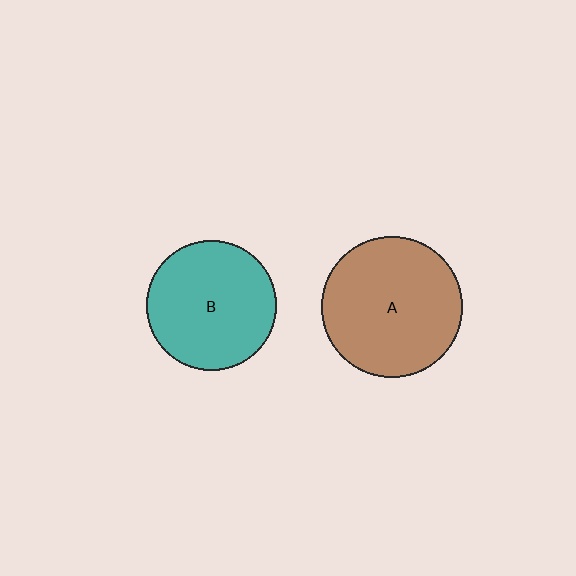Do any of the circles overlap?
No, none of the circles overlap.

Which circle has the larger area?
Circle A (brown).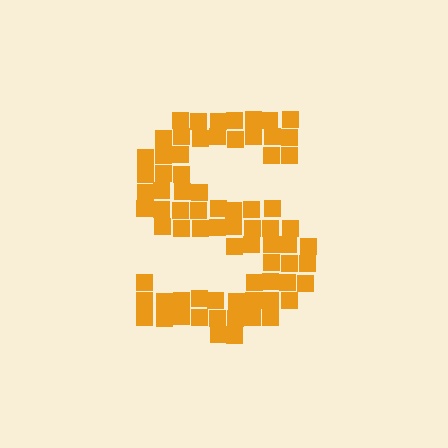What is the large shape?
The large shape is the letter S.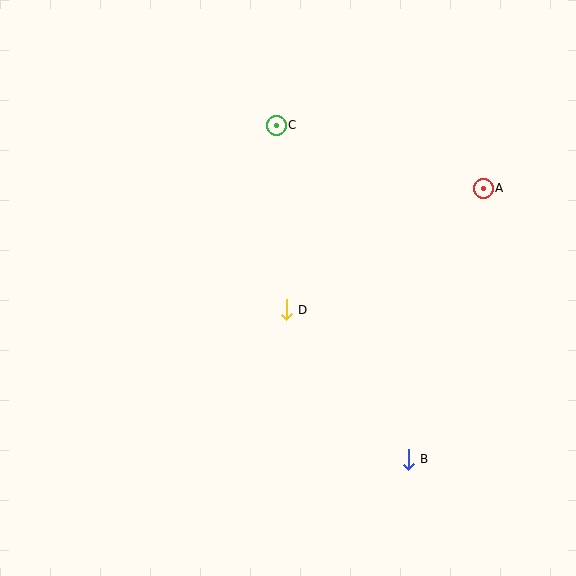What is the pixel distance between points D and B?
The distance between D and B is 193 pixels.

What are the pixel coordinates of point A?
Point A is at (483, 188).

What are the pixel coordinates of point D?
Point D is at (286, 310).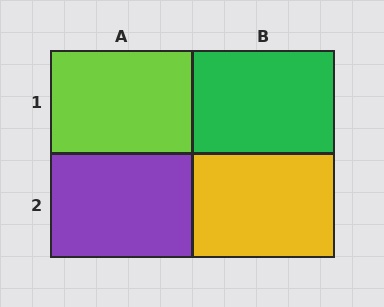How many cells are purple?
1 cell is purple.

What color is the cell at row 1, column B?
Green.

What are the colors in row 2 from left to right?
Purple, yellow.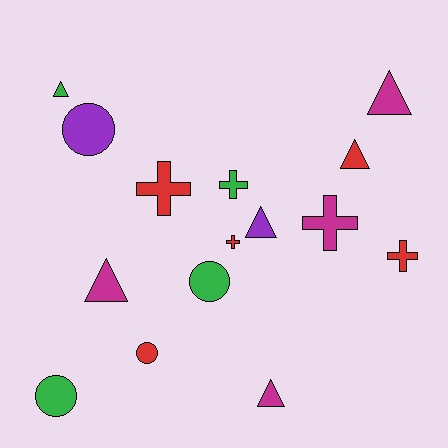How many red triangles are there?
There is 1 red triangle.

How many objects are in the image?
There are 15 objects.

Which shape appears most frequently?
Triangle, with 6 objects.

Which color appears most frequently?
Red, with 5 objects.